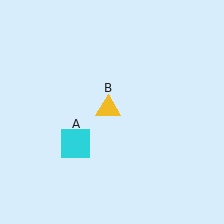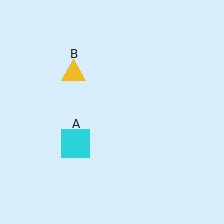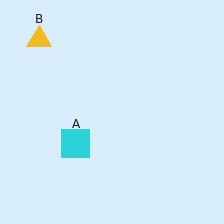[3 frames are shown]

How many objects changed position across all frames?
1 object changed position: yellow triangle (object B).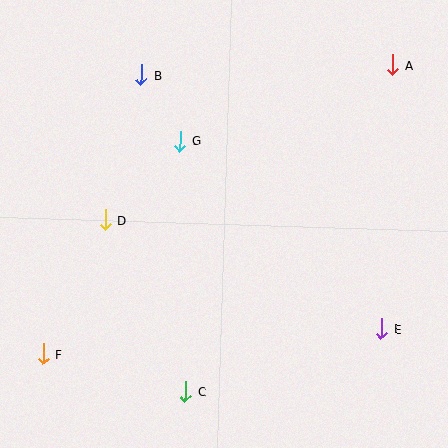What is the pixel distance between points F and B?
The distance between F and B is 296 pixels.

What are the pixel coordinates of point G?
Point G is at (180, 141).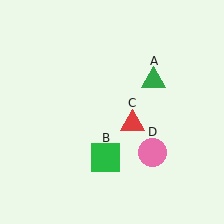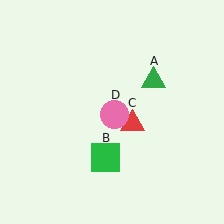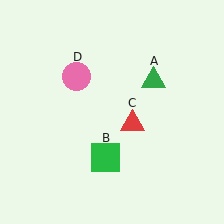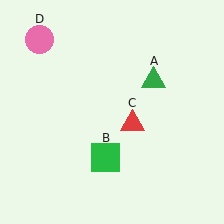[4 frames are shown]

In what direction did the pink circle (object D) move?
The pink circle (object D) moved up and to the left.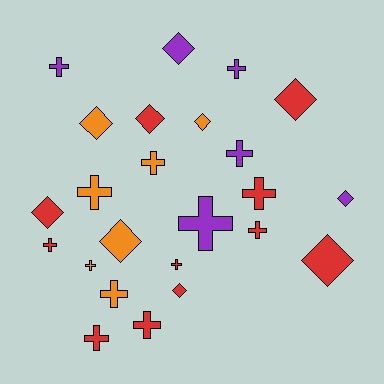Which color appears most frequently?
Red, with 11 objects.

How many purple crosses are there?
There are 4 purple crosses.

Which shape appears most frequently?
Cross, with 14 objects.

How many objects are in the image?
There are 24 objects.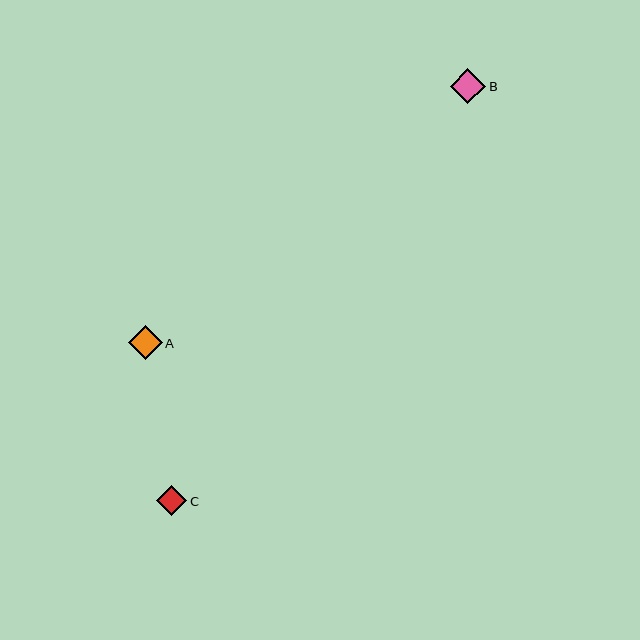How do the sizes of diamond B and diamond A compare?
Diamond B and diamond A are approximately the same size.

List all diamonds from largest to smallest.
From largest to smallest: B, A, C.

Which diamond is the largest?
Diamond B is the largest with a size of approximately 35 pixels.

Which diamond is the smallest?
Diamond C is the smallest with a size of approximately 30 pixels.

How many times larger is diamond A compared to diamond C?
Diamond A is approximately 1.1 times the size of diamond C.